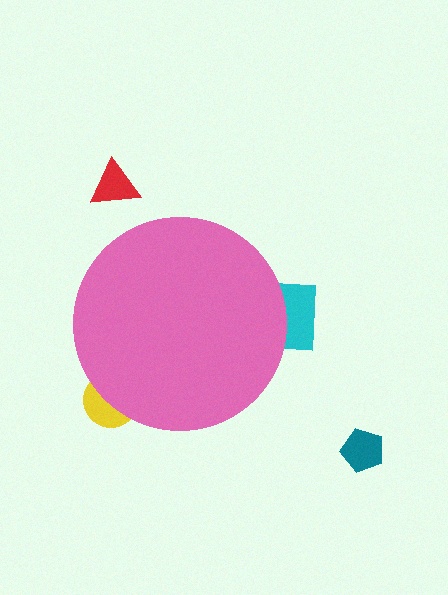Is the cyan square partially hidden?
Yes, the cyan square is partially hidden behind the pink circle.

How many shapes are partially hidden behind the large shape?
2 shapes are partially hidden.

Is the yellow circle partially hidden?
Yes, the yellow circle is partially hidden behind the pink circle.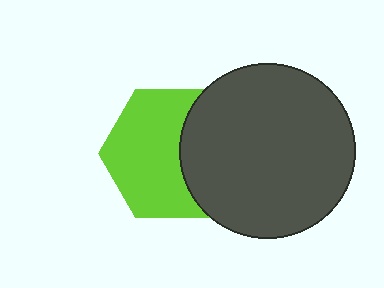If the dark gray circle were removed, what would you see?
You would see the complete lime hexagon.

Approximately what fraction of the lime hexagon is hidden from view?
Roughly 36% of the lime hexagon is hidden behind the dark gray circle.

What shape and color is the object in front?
The object in front is a dark gray circle.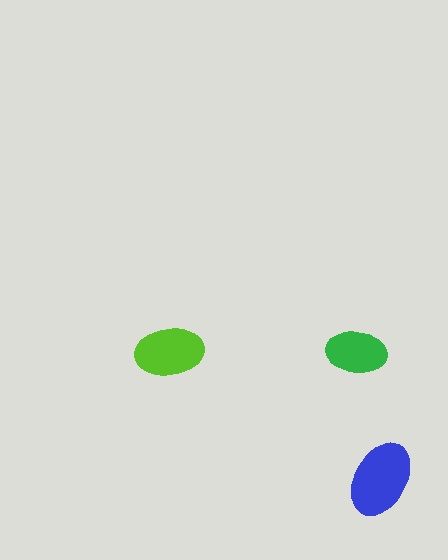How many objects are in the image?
There are 3 objects in the image.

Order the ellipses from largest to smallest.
the blue one, the lime one, the green one.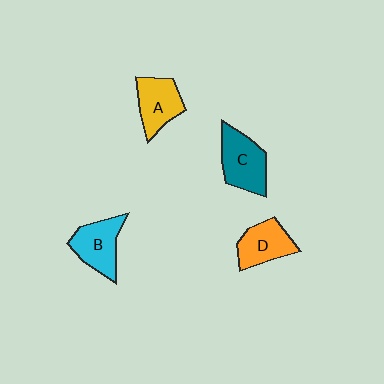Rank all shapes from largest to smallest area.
From largest to smallest: C (teal), B (cyan), A (yellow), D (orange).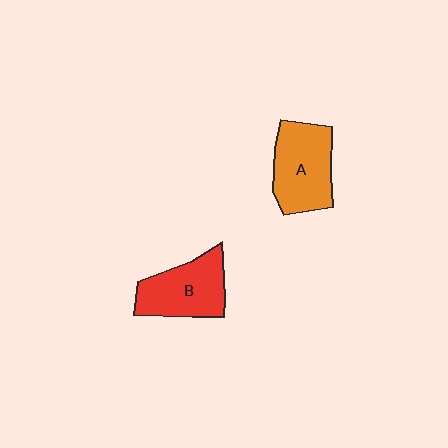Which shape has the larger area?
Shape A (orange).